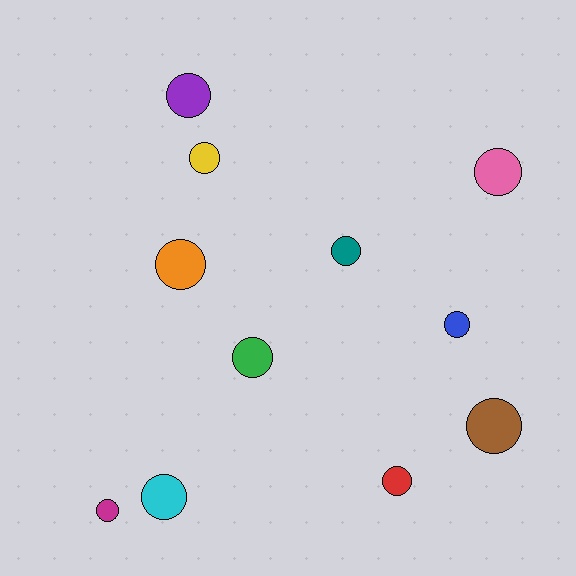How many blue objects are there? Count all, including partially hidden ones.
There is 1 blue object.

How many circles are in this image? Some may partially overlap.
There are 11 circles.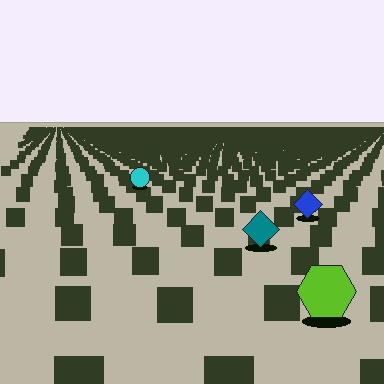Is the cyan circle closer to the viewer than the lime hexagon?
No. The lime hexagon is closer — you can tell from the texture gradient: the ground texture is coarser near it.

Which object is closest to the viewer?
The lime hexagon is closest. The texture marks near it are larger and more spread out.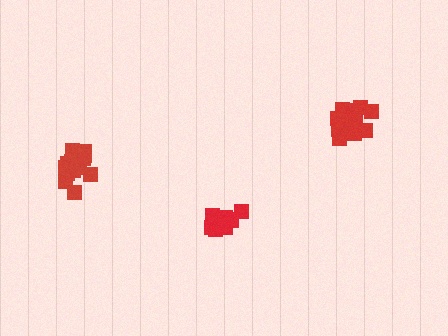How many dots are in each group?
Group 1: 14 dots, Group 2: 18 dots, Group 3: 18 dots (50 total).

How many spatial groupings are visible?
There are 3 spatial groupings.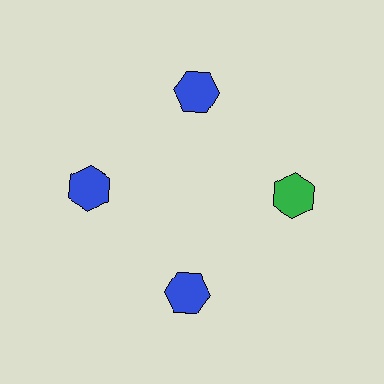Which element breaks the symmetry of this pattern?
The green hexagon at roughly the 3 o'clock position breaks the symmetry. All other shapes are blue hexagons.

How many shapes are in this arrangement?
There are 4 shapes arranged in a ring pattern.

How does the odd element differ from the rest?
It has a different color: green instead of blue.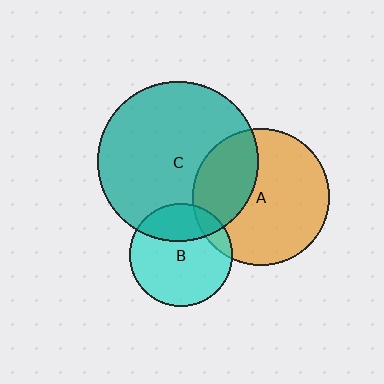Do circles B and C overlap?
Yes.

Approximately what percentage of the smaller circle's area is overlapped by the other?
Approximately 30%.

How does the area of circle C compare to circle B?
Approximately 2.4 times.